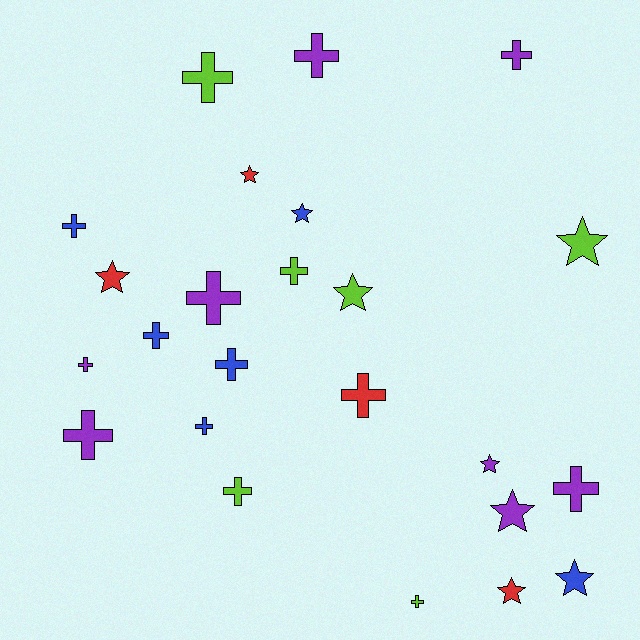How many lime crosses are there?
There are 4 lime crosses.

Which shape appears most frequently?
Cross, with 15 objects.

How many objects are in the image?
There are 24 objects.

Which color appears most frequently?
Purple, with 8 objects.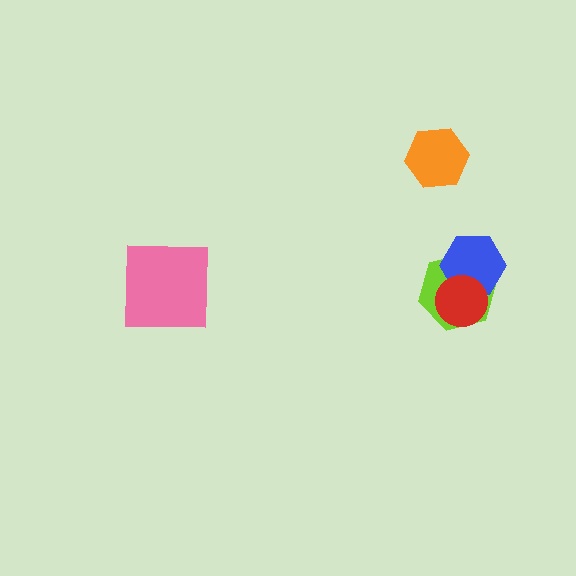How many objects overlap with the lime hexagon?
2 objects overlap with the lime hexagon.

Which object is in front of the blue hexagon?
The red circle is in front of the blue hexagon.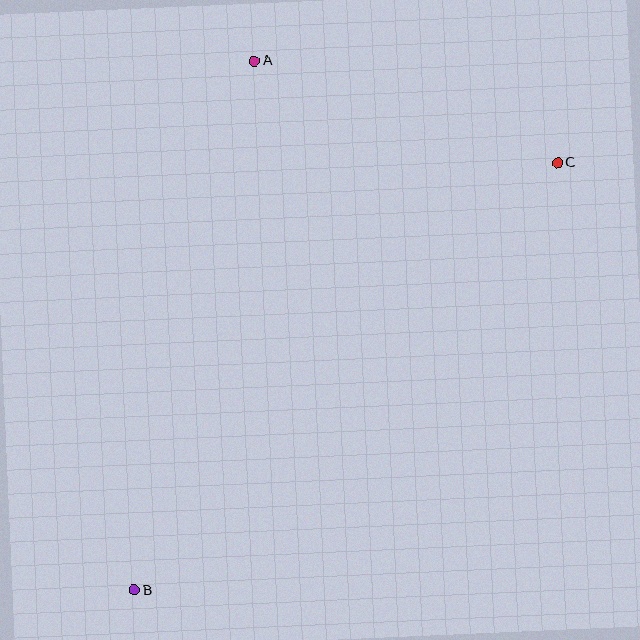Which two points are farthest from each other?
Points B and C are farthest from each other.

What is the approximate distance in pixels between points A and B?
The distance between A and B is approximately 543 pixels.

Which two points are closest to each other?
Points A and C are closest to each other.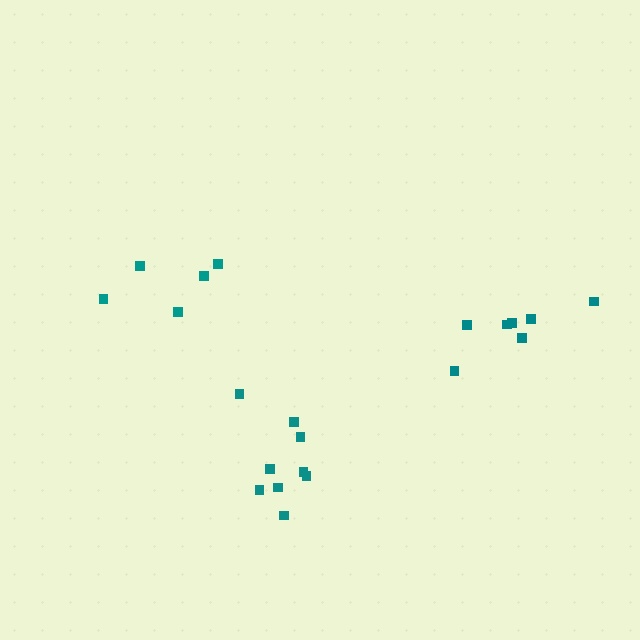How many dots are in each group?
Group 1: 9 dots, Group 2: 7 dots, Group 3: 5 dots (21 total).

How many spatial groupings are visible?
There are 3 spatial groupings.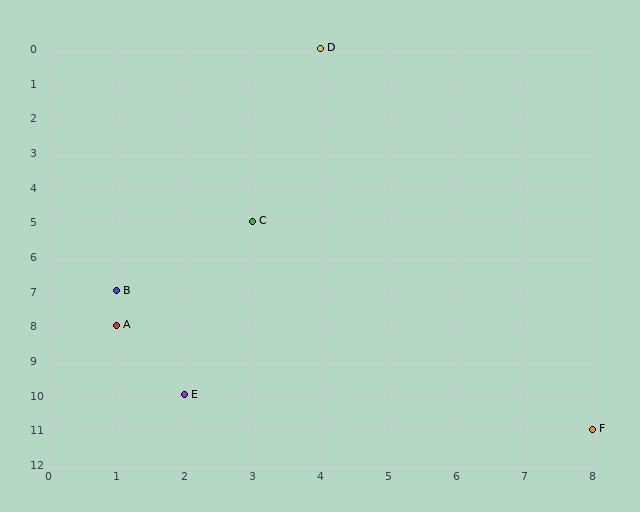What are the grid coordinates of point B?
Point B is at grid coordinates (1, 7).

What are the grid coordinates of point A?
Point A is at grid coordinates (1, 8).